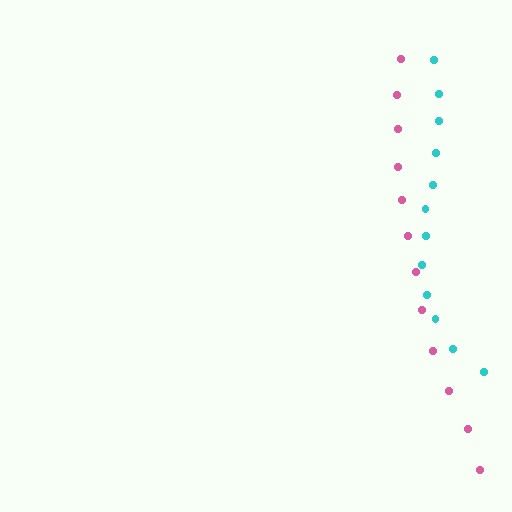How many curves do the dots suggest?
There are 2 distinct paths.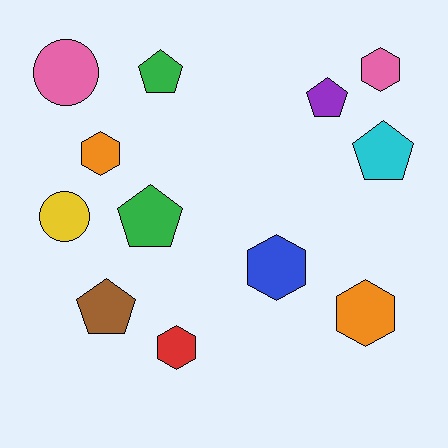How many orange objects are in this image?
There are 2 orange objects.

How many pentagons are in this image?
There are 5 pentagons.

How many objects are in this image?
There are 12 objects.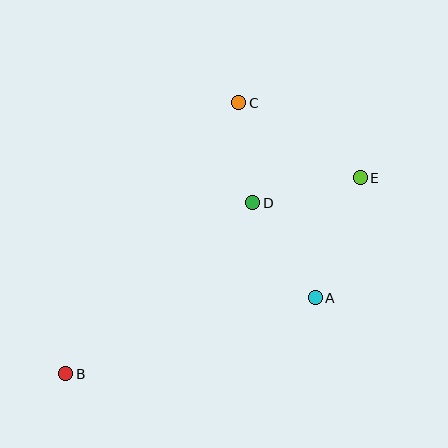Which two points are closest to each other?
Points C and D are closest to each other.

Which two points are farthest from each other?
Points B and E are farthest from each other.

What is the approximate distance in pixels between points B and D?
The distance between B and D is approximately 253 pixels.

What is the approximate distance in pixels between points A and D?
The distance between A and D is approximately 114 pixels.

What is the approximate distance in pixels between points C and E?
The distance between C and E is approximately 143 pixels.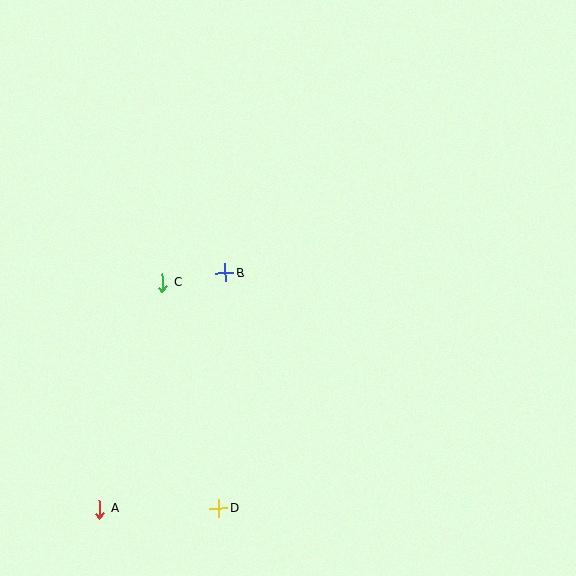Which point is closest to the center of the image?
Point B at (225, 273) is closest to the center.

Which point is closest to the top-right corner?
Point B is closest to the top-right corner.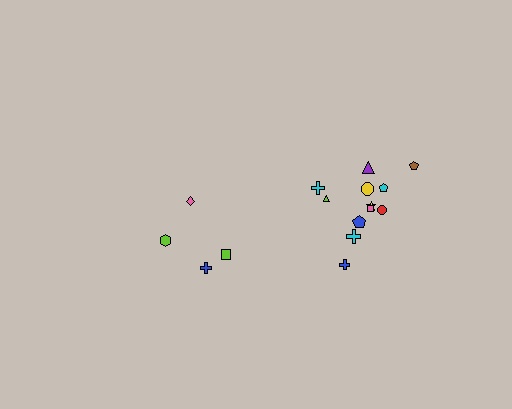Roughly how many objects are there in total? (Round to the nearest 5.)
Roughly 15 objects in total.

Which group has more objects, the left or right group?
The right group.